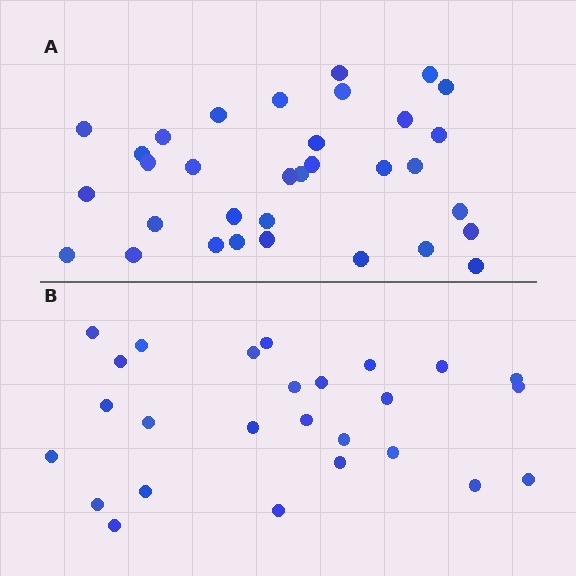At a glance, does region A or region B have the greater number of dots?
Region A (the top region) has more dots.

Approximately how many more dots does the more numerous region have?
Region A has roughly 8 or so more dots than region B.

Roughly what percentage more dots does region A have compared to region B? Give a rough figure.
About 25% more.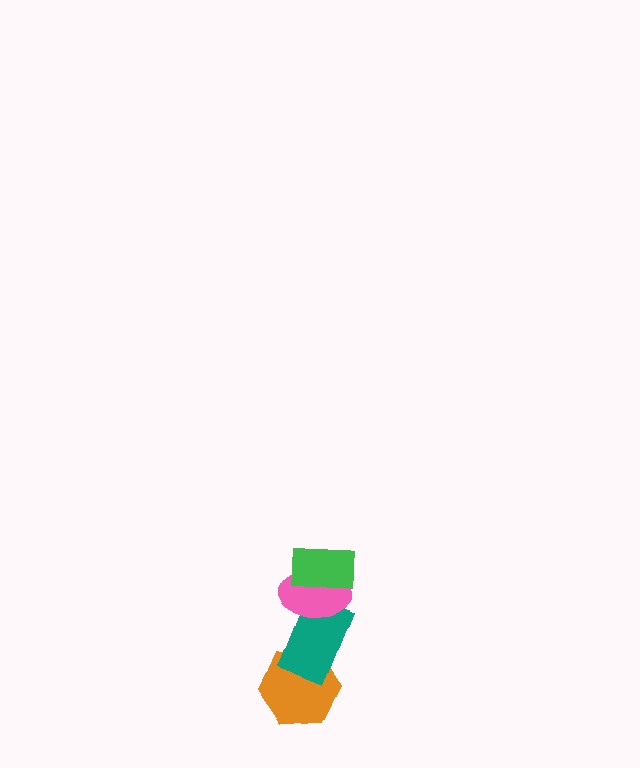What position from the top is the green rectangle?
The green rectangle is 1st from the top.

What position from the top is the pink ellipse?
The pink ellipse is 2nd from the top.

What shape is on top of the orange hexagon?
The teal rectangle is on top of the orange hexagon.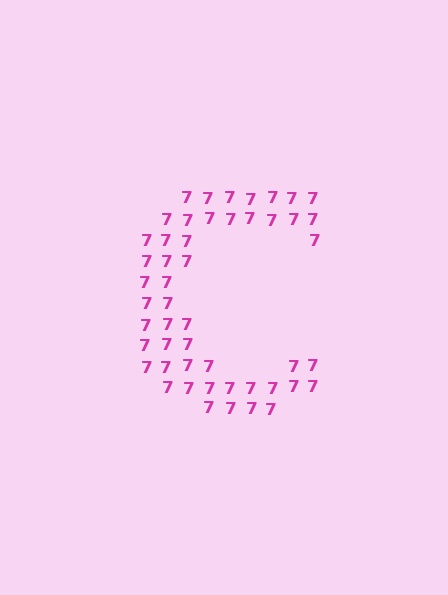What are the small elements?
The small elements are digit 7's.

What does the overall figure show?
The overall figure shows the letter C.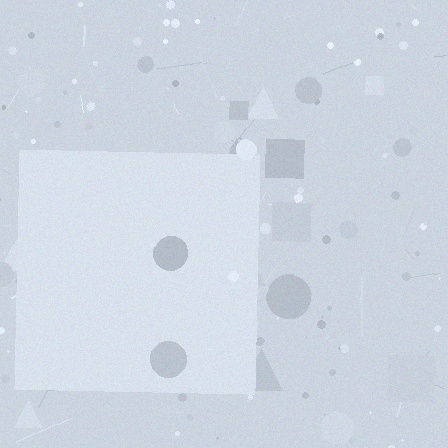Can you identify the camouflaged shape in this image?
The camouflaged shape is a square.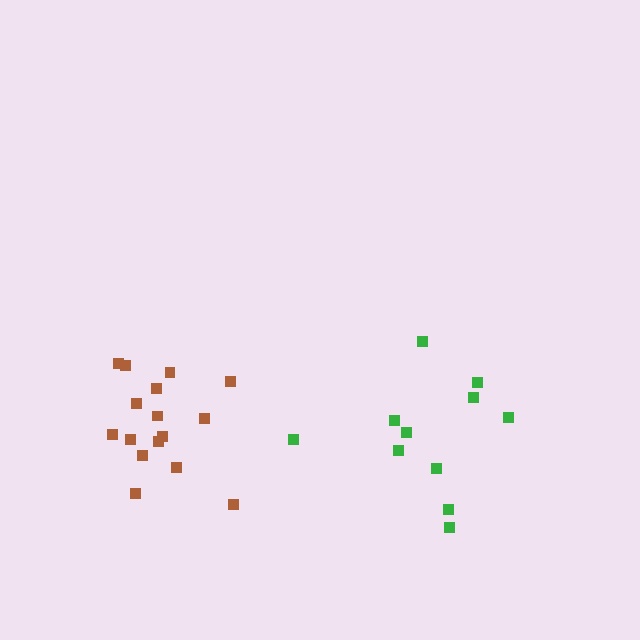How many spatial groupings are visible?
There are 2 spatial groupings.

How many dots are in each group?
Group 1: 16 dots, Group 2: 11 dots (27 total).